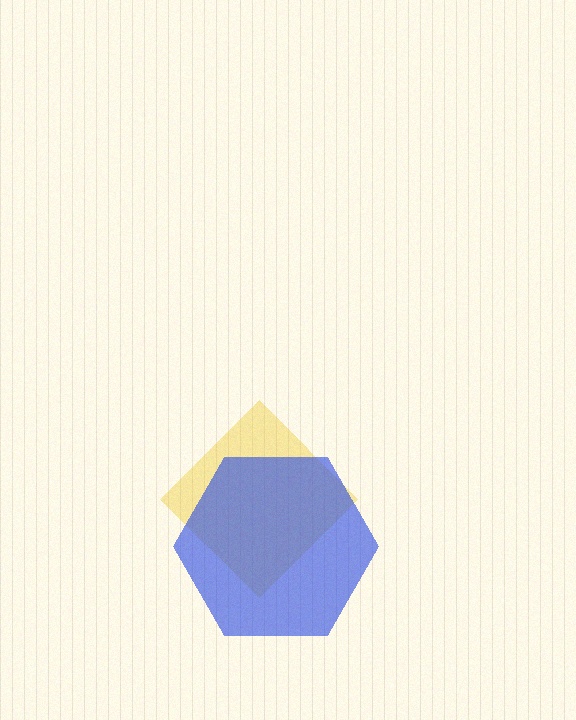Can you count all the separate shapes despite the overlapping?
Yes, there are 2 separate shapes.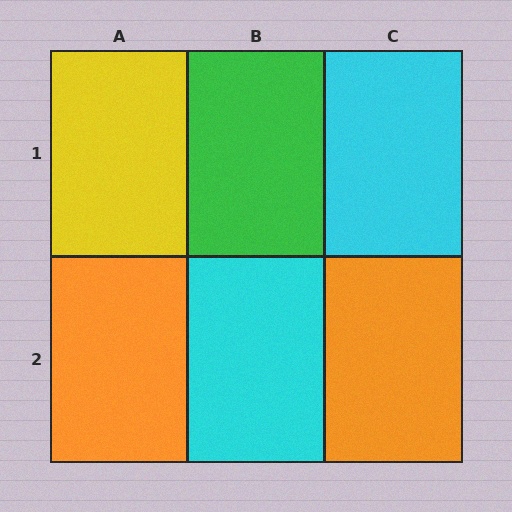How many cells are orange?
2 cells are orange.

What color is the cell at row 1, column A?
Yellow.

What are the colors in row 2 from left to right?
Orange, cyan, orange.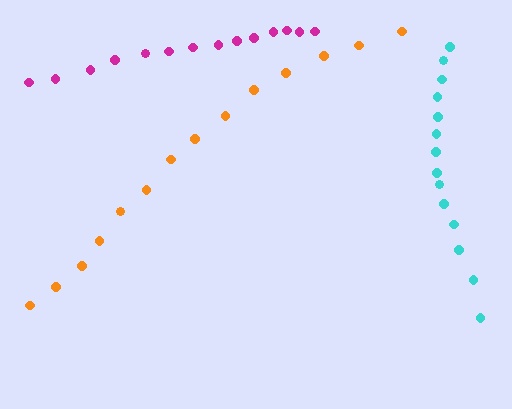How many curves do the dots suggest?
There are 3 distinct paths.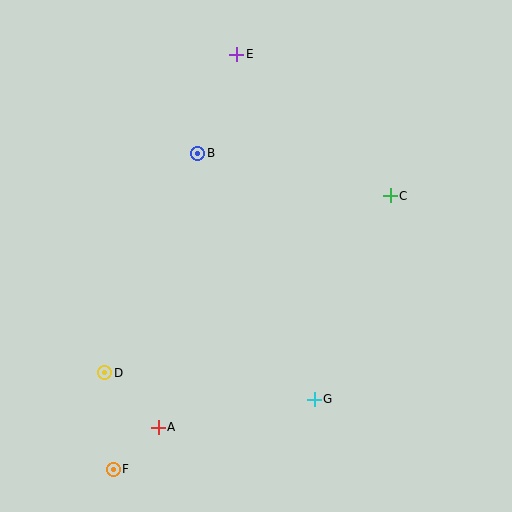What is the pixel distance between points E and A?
The distance between E and A is 381 pixels.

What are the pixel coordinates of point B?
Point B is at (198, 153).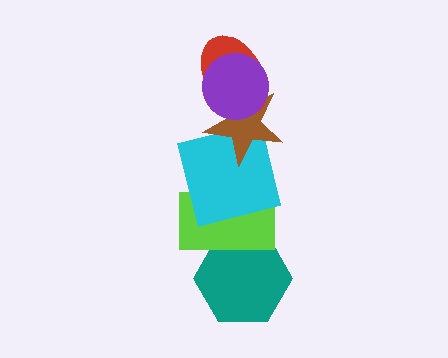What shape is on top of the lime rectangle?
The cyan square is on top of the lime rectangle.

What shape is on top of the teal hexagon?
The lime rectangle is on top of the teal hexagon.